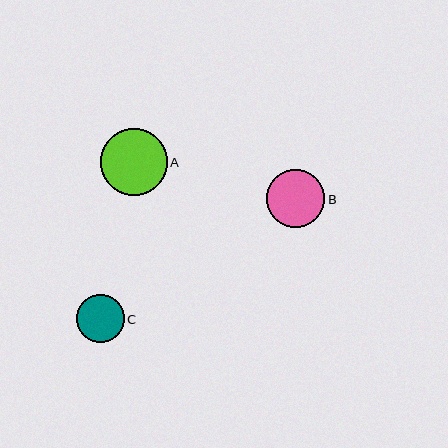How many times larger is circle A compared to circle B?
Circle A is approximately 1.1 times the size of circle B.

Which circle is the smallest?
Circle C is the smallest with a size of approximately 48 pixels.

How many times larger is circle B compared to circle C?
Circle B is approximately 1.2 times the size of circle C.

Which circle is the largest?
Circle A is the largest with a size of approximately 67 pixels.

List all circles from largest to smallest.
From largest to smallest: A, B, C.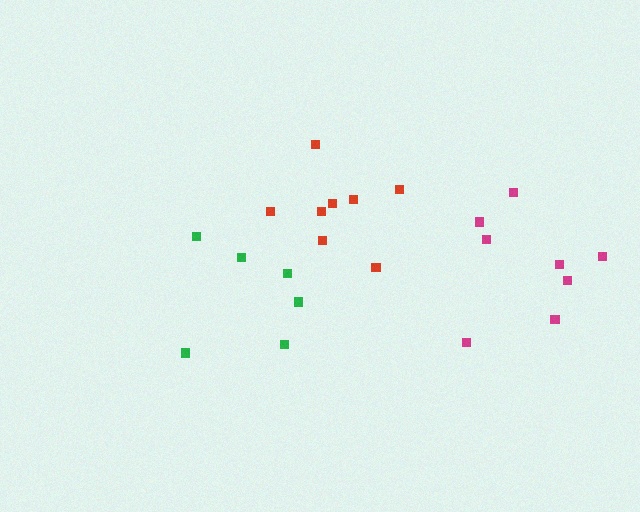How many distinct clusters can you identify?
There are 3 distinct clusters.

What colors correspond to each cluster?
The clusters are colored: red, magenta, green.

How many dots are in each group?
Group 1: 8 dots, Group 2: 8 dots, Group 3: 6 dots (22 total).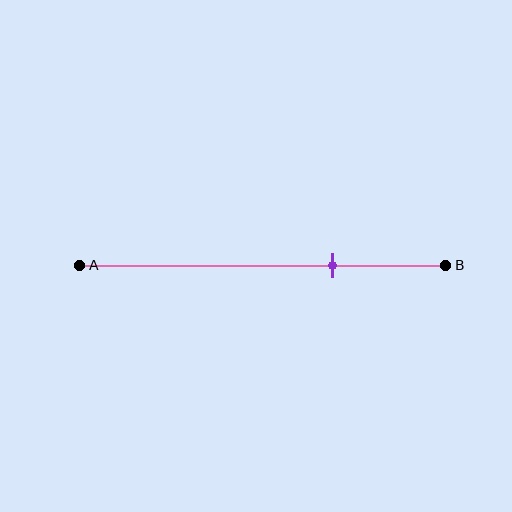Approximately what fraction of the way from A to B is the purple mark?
The purple mark is approximately 70% of the way from A to B.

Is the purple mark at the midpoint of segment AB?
No, the mark is at about 70% from A, not at the 50% midpoint.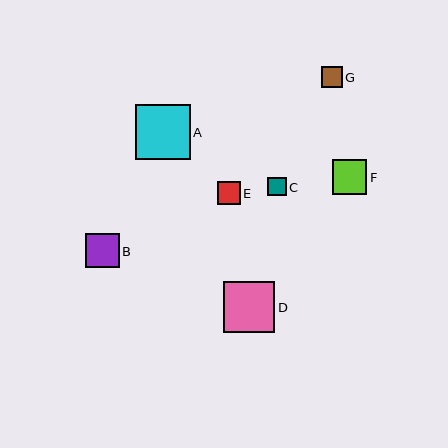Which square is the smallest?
Square C is the smallest with a size of approximately 18 pixels.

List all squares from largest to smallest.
From largest to smallest: A, D, B, F, E, G, C.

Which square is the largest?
Square A is the largest with a size of approximately 55 pixels.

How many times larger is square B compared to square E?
Square B is approximately 1.5 times the size of square E.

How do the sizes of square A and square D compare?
Square A and square D are approximately the same size.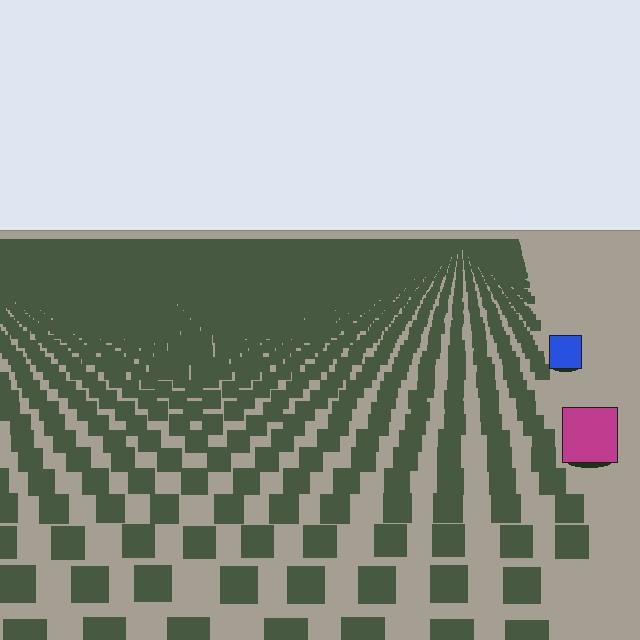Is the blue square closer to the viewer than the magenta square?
No. The magenta square is closer — you can tell from the texture gradient: the ground texture is coarser near it.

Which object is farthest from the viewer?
The blue square is farthest from the viewer. It appears smaller and the ground texture around it is denser.